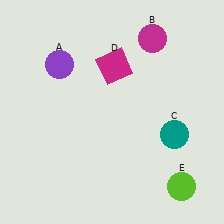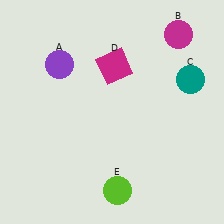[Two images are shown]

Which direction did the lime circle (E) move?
The lime circle (E) moved left.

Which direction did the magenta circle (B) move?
The magenta circle (B) moved right.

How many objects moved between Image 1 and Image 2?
3 objects moved between the two images.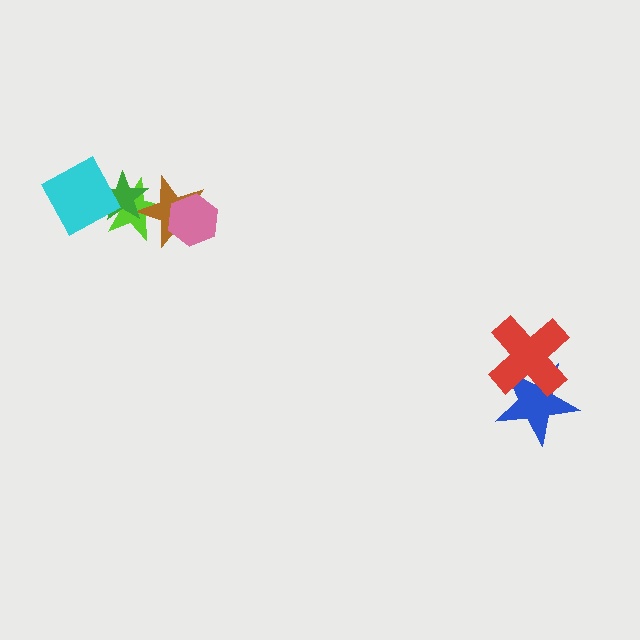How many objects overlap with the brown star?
3 objects overlap with the brown star.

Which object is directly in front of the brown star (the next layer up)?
The green star is directly in front of the brown star.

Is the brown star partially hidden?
Yes, it is partially covered by another shape.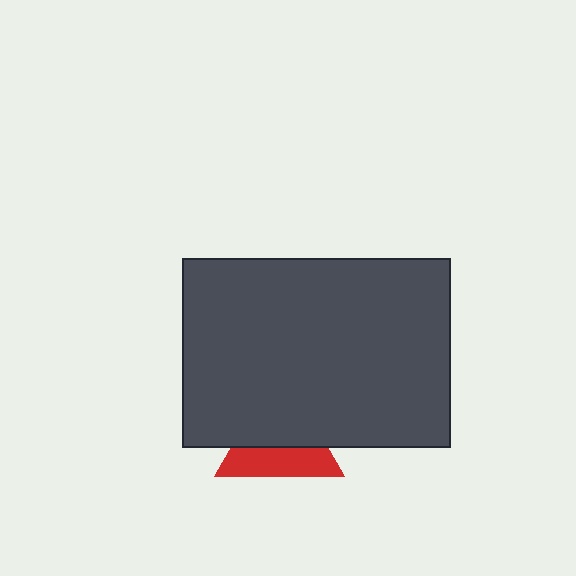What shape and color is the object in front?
The object in front is a dark gray rectangle.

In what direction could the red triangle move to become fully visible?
The red triangle could move down. That would shift it out from behind the dark gray rectangle entirely.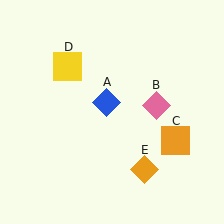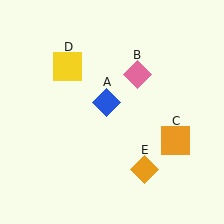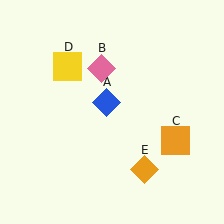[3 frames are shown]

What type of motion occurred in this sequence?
The pink diamond (object B) rotated counterclockwise around the center of the scene.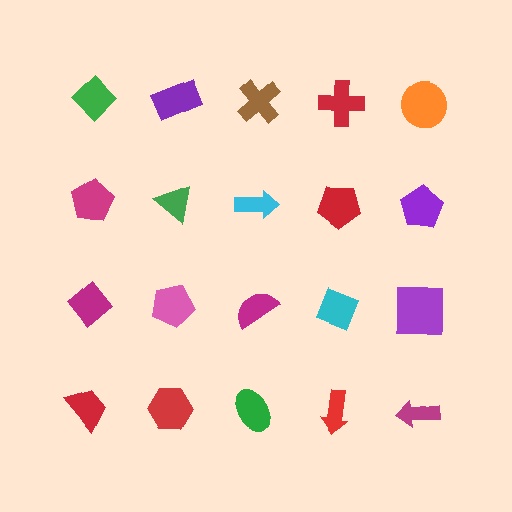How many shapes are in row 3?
5 shapes.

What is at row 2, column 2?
A green triangle.